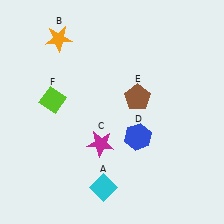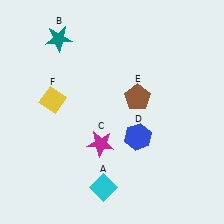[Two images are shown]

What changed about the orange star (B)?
In Image 1, B is orange. In Image 2, it changed to teal.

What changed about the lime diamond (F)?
In Image 1, F is lime. In Image 2, it changed to yellow.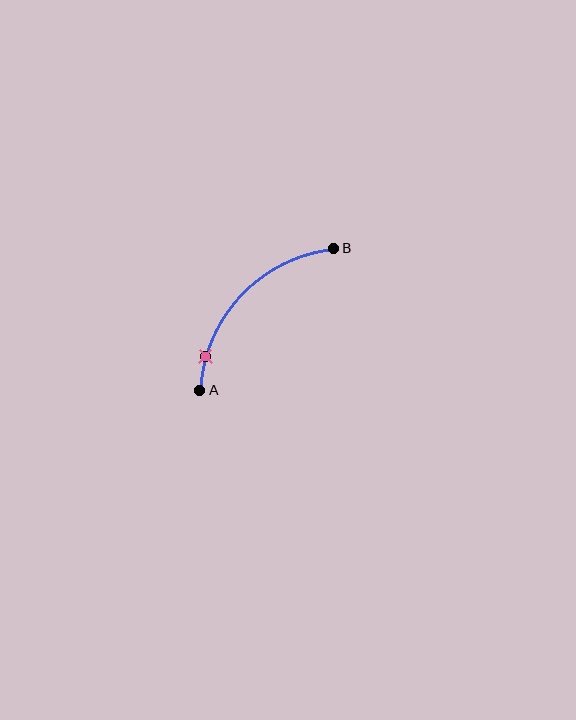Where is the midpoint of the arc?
The arc midpoint is the point on the curve farthest from the straight line joining A and B. It sits above and to the left of that line.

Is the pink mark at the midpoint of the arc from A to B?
No. The pink mark lies on the arc but is closer to endpoint A. The arc midpoint would be at the point on the curve equidistant along the arc from both A and B.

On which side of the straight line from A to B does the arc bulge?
The arc bulges above and to the left of the straight line connecting A and B.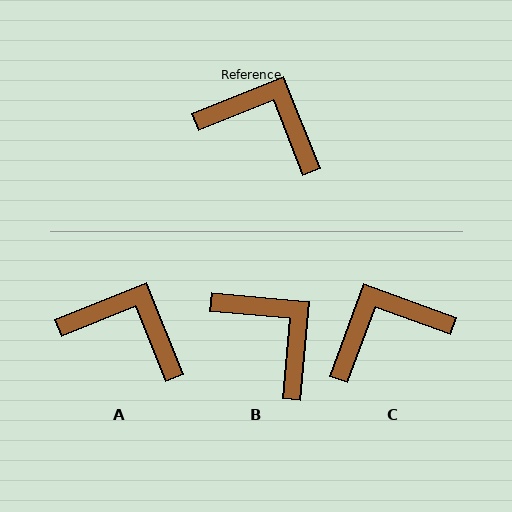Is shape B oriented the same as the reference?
No, it is off by about 27 degrees.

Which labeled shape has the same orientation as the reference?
A.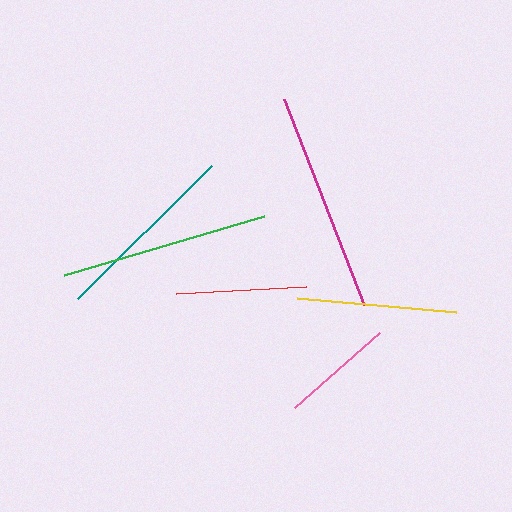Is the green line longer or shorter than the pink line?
The green line is longer than the pink line.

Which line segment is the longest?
The magenta line is the longest at approximately 221 pixels.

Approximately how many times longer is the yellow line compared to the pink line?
The yellow line is approximately 1.4 times the length of the pink line.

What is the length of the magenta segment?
The magenta segment is approximately 221 pixels long.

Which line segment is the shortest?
The pink line is the shortest at approximately 114 pixels.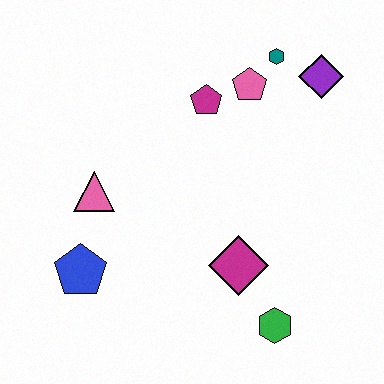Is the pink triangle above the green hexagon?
Yes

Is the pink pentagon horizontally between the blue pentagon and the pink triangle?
No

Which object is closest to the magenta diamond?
The green hexagon is closest to the magenta diamond.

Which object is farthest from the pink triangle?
The purple diamond is farthest from the pink triangle.